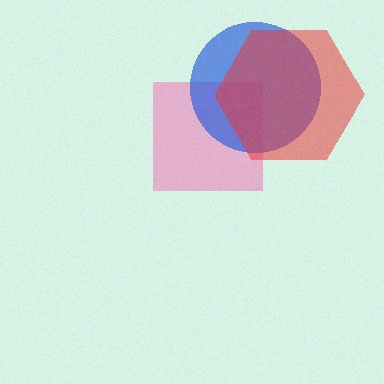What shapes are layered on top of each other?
The layered shapes are: a pink square, a blue circle, a red hexagon.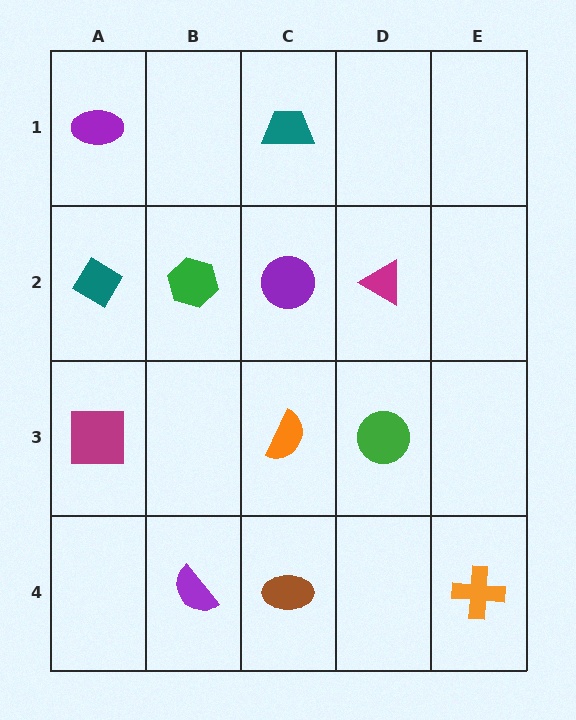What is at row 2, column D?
A magenta triangle.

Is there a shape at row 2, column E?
No, that cell is empty.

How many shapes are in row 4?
3 shapes.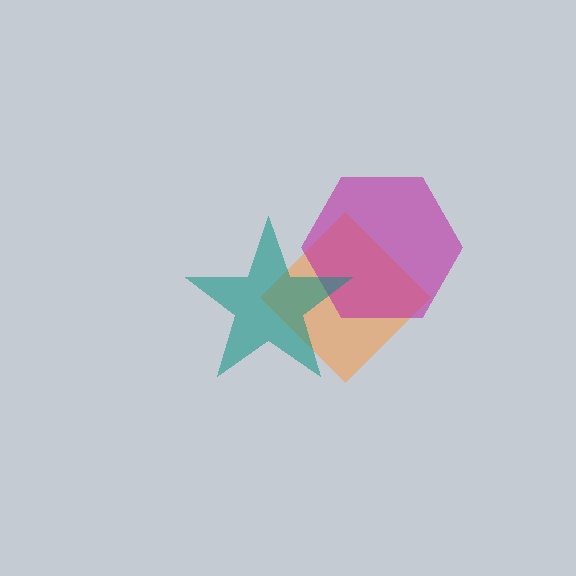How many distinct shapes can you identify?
There are 3 distinct shapes: an orange diamond, a magenta hexagon, a teal star.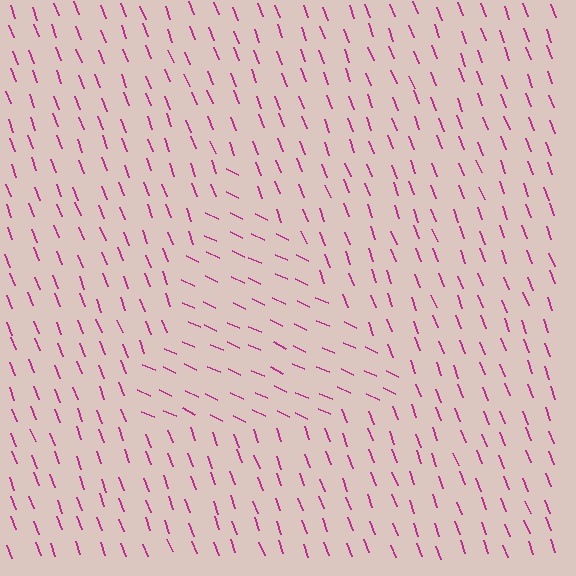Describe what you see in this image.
The image is filled with small magenta line segments. A triangle region in the image has lines oriented differently from the surrounding lines, creating a visible texture boundary.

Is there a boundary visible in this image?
Yes, there is a texture boundary formed by a change in line orientation.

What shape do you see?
I see a triangle.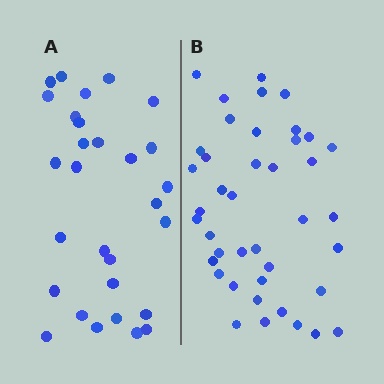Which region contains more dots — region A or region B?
Region B (the right region) has more dots.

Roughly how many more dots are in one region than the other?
Region B has roughly 12 or so more dots than region A.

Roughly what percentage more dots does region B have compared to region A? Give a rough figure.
About 40% more.